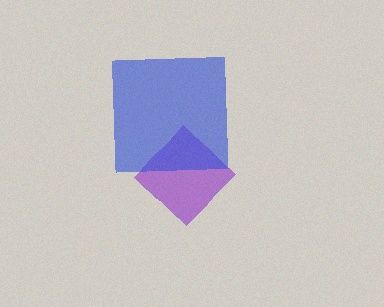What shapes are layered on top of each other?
The layered shapes are: a purple diamond, a blue square.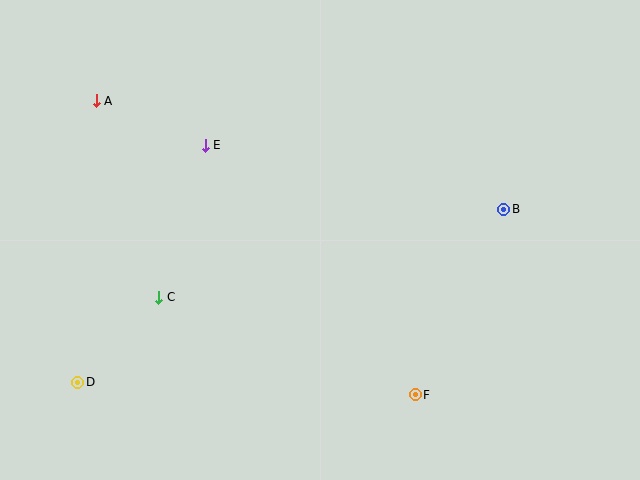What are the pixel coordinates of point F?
Point F is at (415, 395).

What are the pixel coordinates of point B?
Point B is at (504, 209).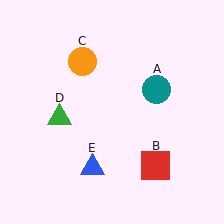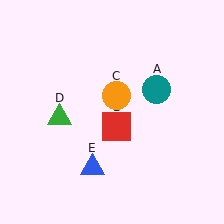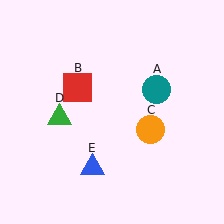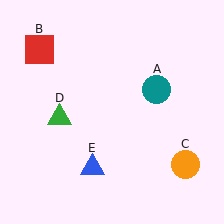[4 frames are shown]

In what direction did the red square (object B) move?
The red square (object B) moved up and to the left.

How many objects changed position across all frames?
2 objects changed position: red square (object B), orange circle (object C).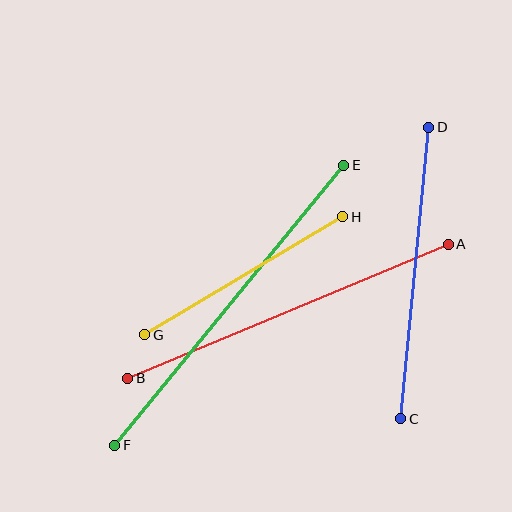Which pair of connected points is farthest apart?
Points E and F are farthest apart.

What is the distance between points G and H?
The distance is approximately 231 pixels.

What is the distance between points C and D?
The distance is approximately 292 pixels.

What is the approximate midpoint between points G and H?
The midpoint is at approximately (244, 276) pixels.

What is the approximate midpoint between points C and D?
The midpoint is at approximately (415, 273) pixels.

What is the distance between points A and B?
The distance is approximately 348 pixels.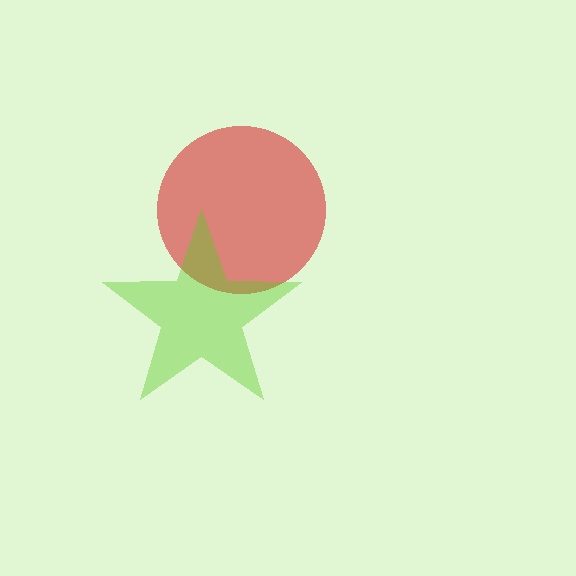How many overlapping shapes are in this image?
There are 2 overlapping shapes in the image.